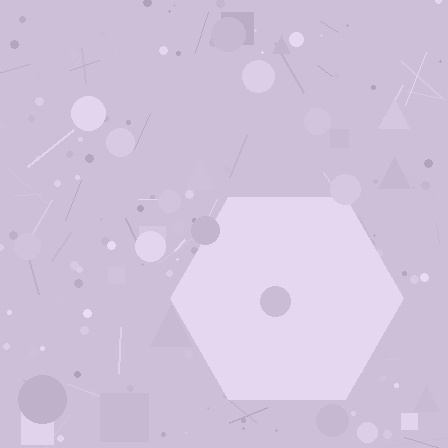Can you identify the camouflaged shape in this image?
The camouflaged shape is a hexagon.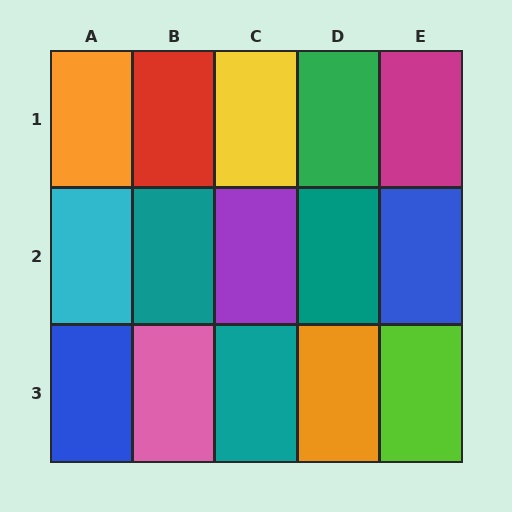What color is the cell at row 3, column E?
Lime.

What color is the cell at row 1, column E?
Magenta.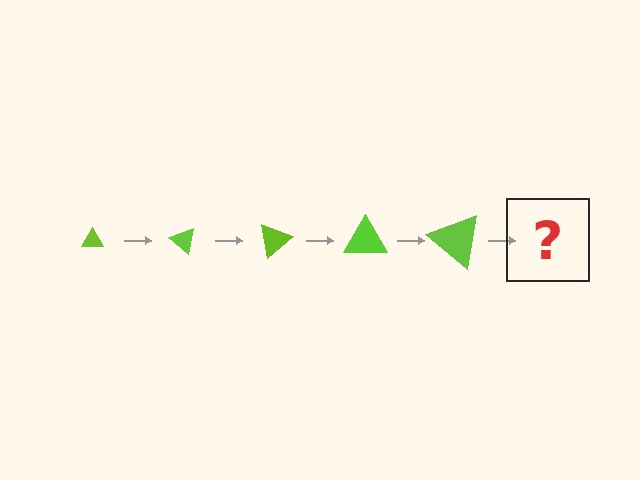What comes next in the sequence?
The next element should be a triangle, larger than the previous one and rotated 200 degrees from the start.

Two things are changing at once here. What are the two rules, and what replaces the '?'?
The two rules are that the triangle grows larger each step and it rotates 40 degrees each step. The '?' should be a triangle, larger than the previous one and rotated 200 degrees from the start.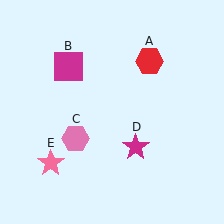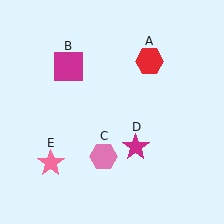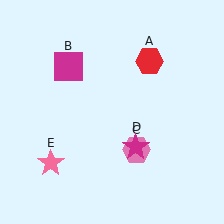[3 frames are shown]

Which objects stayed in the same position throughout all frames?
Red hexagon (object A) and magenta square (object B) and magenta star (object D) and pink star (object E) remained stationary.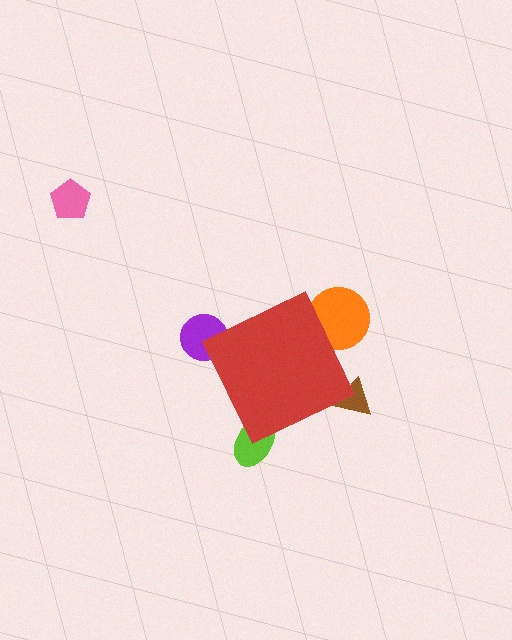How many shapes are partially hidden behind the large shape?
4 shapes are partially hidden.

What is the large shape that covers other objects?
A red diamond.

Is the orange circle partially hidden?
Yes, the orange circle is partially hidden behind the red diamond.